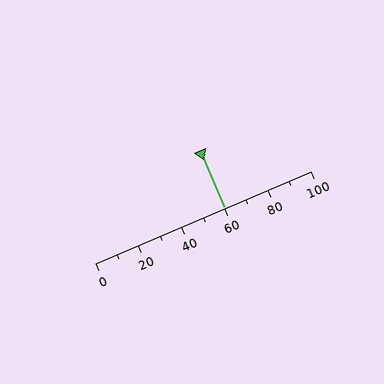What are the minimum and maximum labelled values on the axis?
The axis runs from 0 to 100.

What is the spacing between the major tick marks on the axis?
The major ticks are spaced 20 apart.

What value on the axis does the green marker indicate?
The marker indicates approximately 60.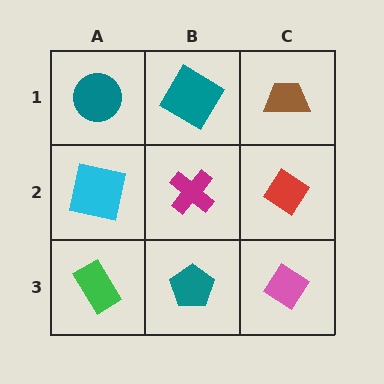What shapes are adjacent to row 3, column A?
A cyan square (row 2, column A), a teal pentagon (row 3, column B).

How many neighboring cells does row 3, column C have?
2.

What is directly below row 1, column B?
A magenta cross.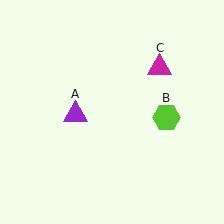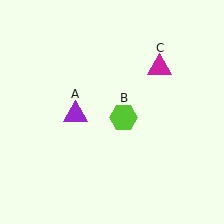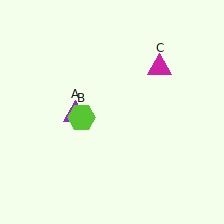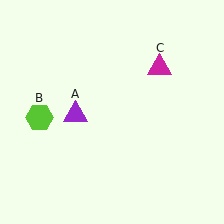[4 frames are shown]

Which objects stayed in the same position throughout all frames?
Purple triangle (object A) and magenta triangle (object C) remained stationary.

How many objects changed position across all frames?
1 object changed position: lime hexagon (object B).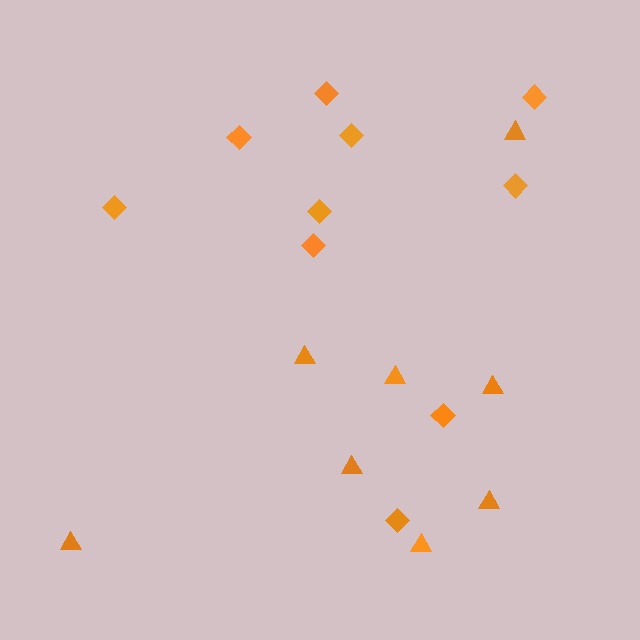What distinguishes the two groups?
There are 2 groups: one group of triangles (8) and one group of diamonds (10).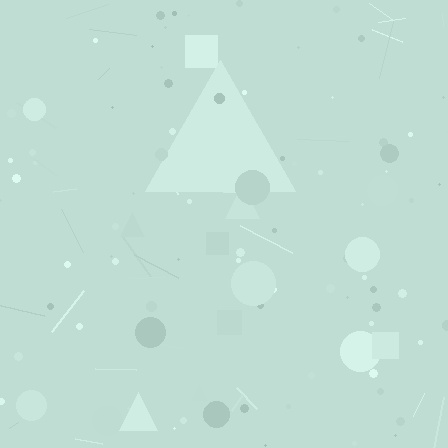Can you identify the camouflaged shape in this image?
The camouflaged shape is a triangle.